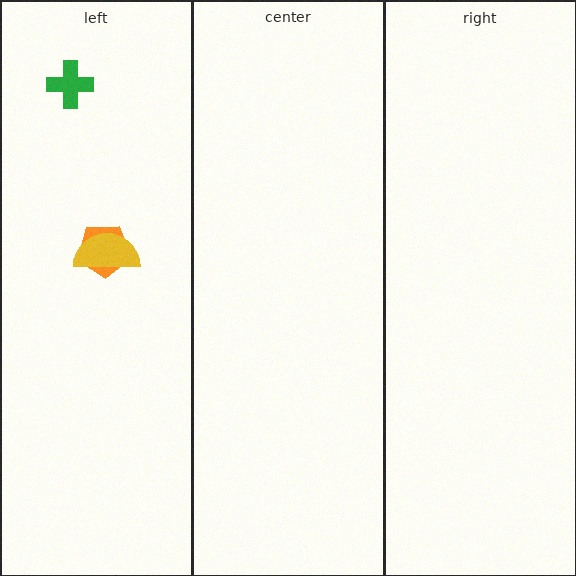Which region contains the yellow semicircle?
The left region.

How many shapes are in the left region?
3.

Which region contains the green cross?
The left region.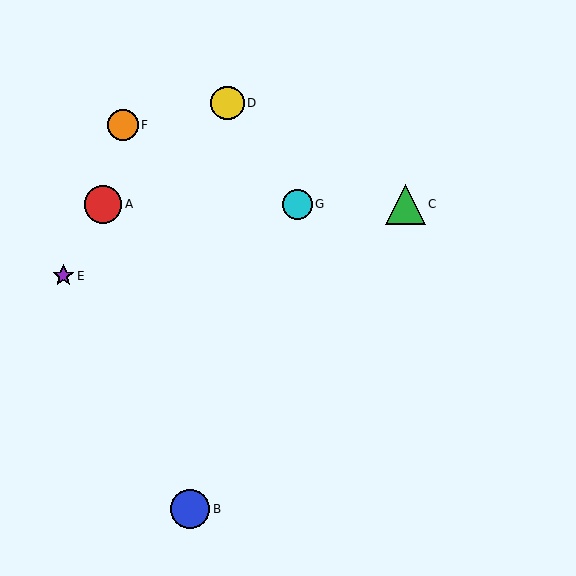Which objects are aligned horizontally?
Objects A, C, G are aligned horizontally.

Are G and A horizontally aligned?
Yes, both are at y≈204.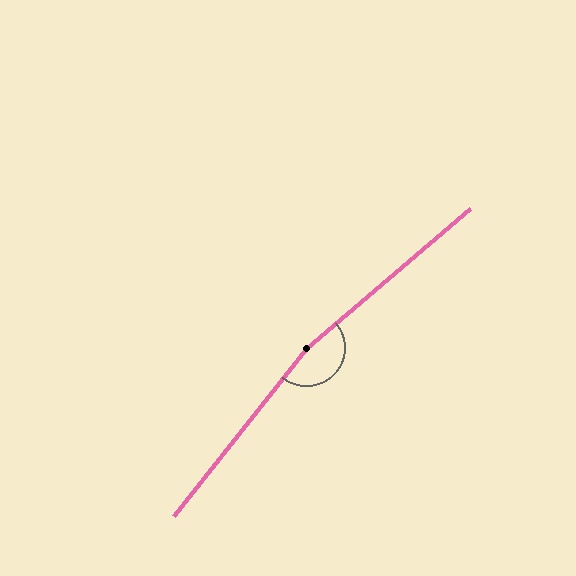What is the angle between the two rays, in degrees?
Approximately 169 degrees.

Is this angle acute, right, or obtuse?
It is obtuse.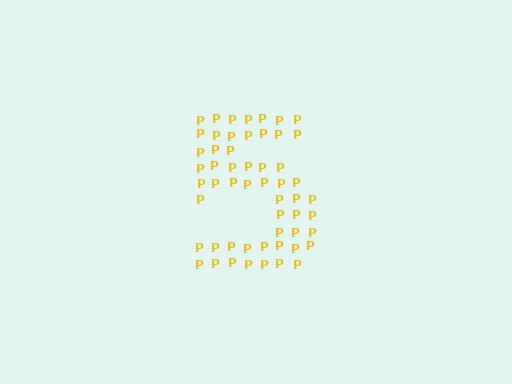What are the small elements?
The small elements are letter P's.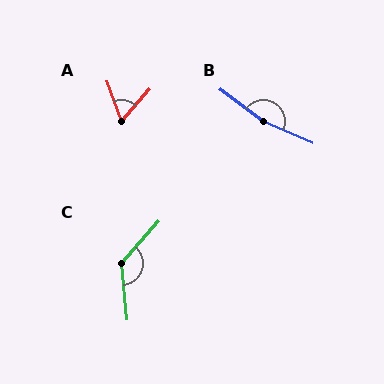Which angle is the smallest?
A, at approximately 62 degrees.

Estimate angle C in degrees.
Approximately 133 degrees.